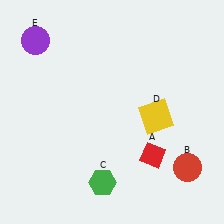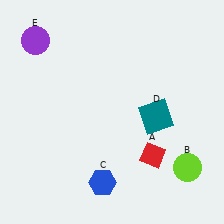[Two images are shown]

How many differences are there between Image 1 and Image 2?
There are 3 differences between the two images.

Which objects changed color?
B changed from red to lime. C changed from green to blue. D changed from yellow to teal.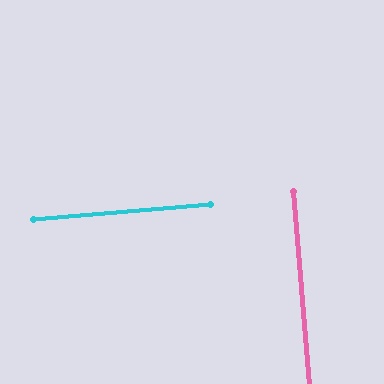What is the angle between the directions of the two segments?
Approximately 90 degrees.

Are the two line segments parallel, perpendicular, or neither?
Perpendicular — they meet at approximately 90°.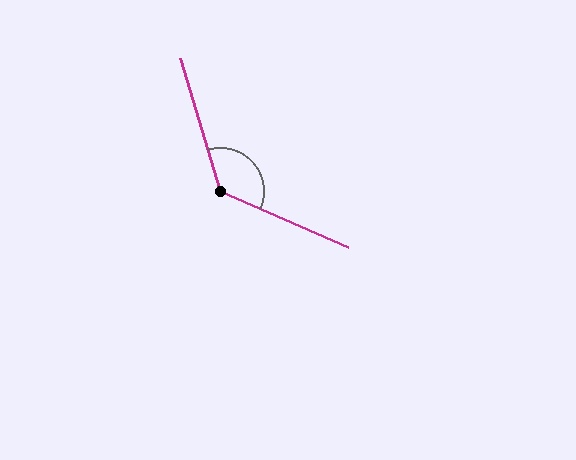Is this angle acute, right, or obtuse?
It is obtuse.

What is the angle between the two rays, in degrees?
Approximately 131 degrees.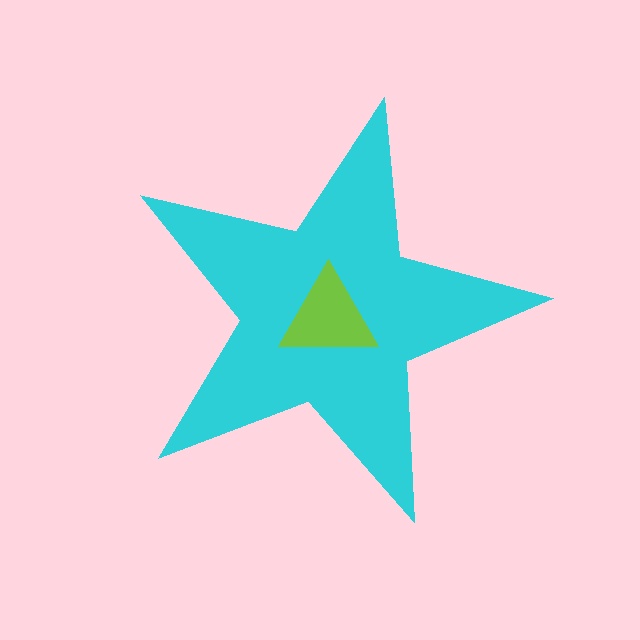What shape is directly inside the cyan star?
The lime triangle.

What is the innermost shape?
The lime triangle.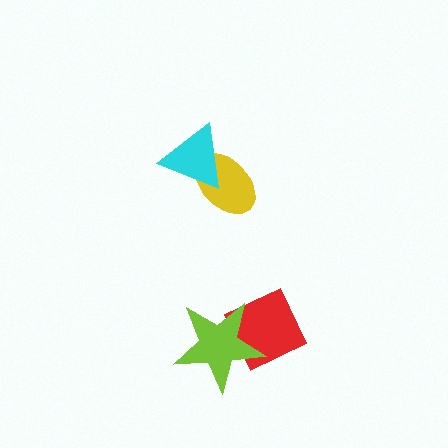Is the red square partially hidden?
Yes, it is partially covered by another shape.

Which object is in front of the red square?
The lime star is in front of the red square.